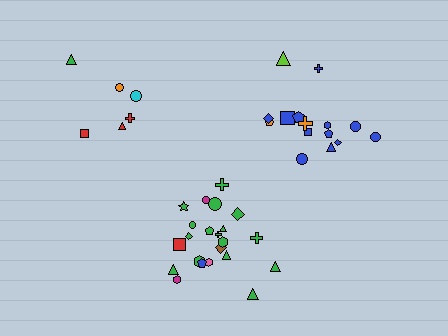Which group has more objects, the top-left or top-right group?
The top-right group.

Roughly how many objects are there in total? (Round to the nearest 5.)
Roughly 45 objects in total.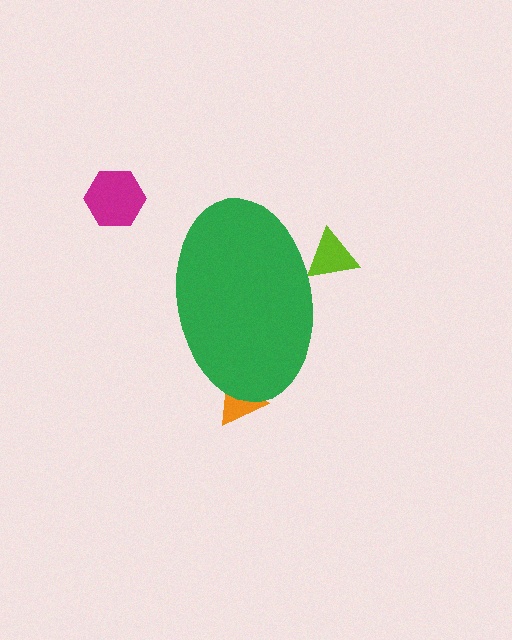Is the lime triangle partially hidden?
Yes, the lime triangle is partially hidden behind the green ellipse.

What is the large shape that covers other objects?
A green ellipse.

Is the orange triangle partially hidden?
Yes, the orange triangle is partially hidden behind the green ellipse.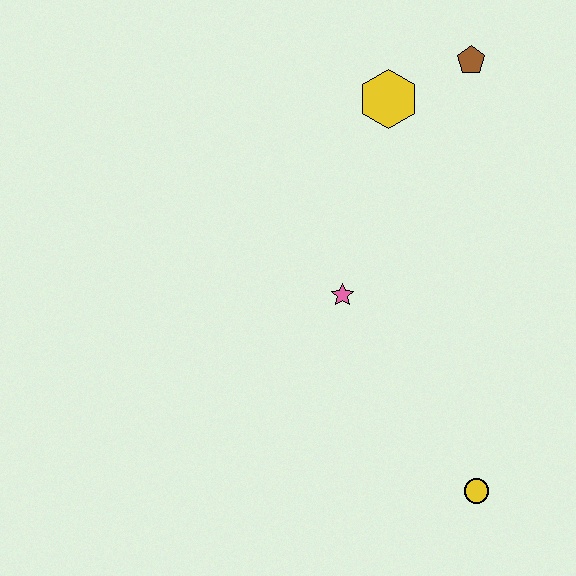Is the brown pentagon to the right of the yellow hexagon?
Yes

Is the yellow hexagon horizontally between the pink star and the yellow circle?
Yes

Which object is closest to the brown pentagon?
The yellow hexagon is closest to the brown pentagon.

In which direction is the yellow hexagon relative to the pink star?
The yellow hexagon is above the pink star.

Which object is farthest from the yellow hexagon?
The yellow circle is farthest from the yellow hexagon.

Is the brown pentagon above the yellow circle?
Yes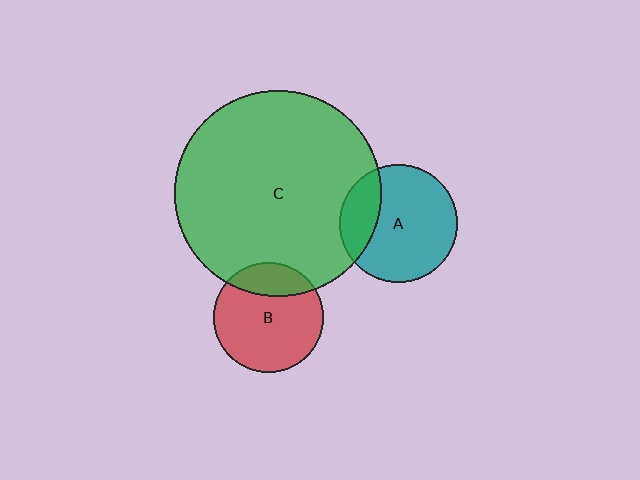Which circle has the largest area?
Circle C (green).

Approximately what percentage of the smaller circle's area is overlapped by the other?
Approximately 25%.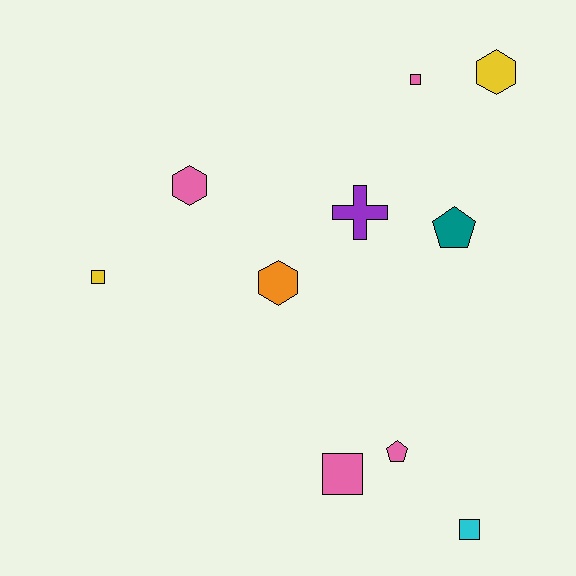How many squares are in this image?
There are 4 squares.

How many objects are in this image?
There are 10 objects.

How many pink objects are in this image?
There are 4 pink objects.